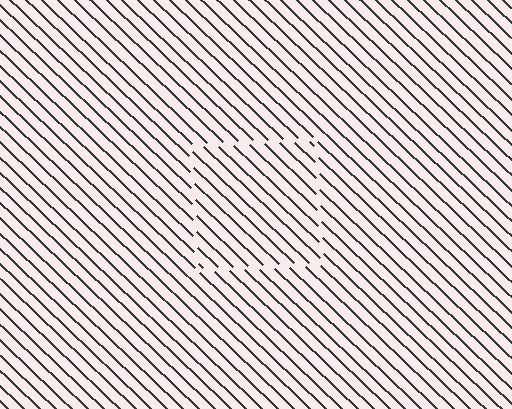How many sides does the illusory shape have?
4 sides — the line-ends trace a square.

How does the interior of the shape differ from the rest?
The interior of the shape contains the same grating, shifted by half a period — the contour is defined by the phase discontinuity where line-ends from the inner and outer gratings abut.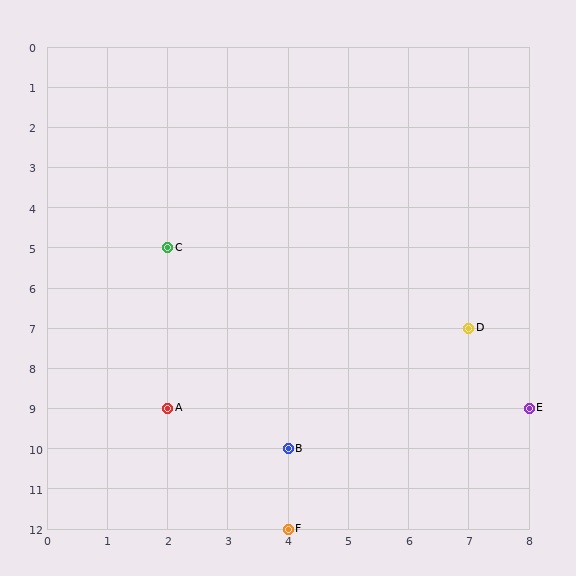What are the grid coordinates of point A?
Point A is at grid coordinates (2, 9).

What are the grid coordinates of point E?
Point E is at grid coordinates (8, 9).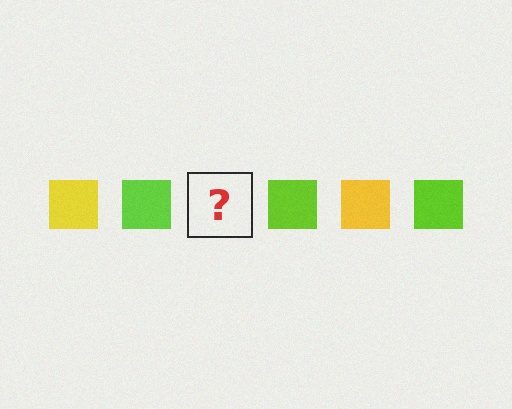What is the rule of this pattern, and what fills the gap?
The rule is that the pattern cycles through yellow, lime squares. The gap should be filled with a yellow square.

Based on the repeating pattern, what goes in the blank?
The blank should be a yellow square.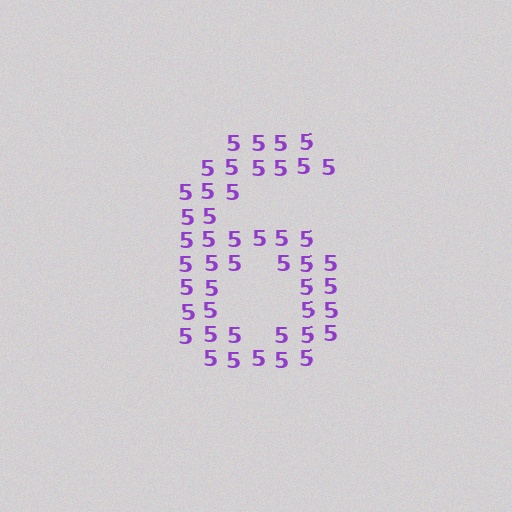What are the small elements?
The small elements are digit 5's.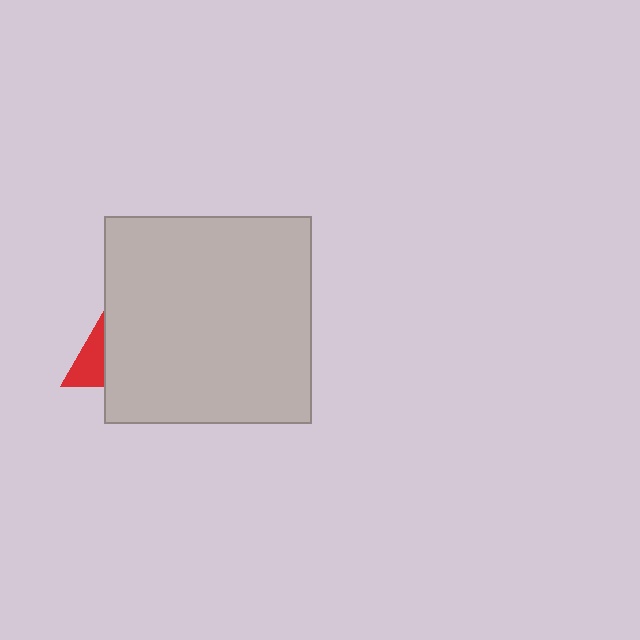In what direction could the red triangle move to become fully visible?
The red triangle could move left. That would shift it out from behind the light gray square entirely.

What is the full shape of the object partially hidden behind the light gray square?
The partially hidden object is a red triangle.